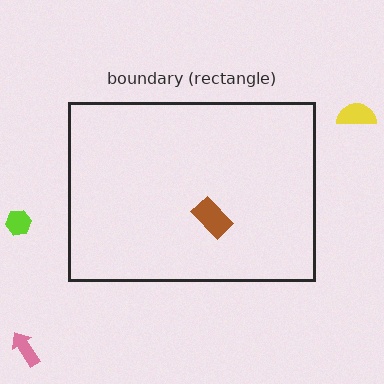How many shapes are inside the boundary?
1 inside, 3 outside.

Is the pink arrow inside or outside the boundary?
Outside.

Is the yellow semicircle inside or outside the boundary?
Outside.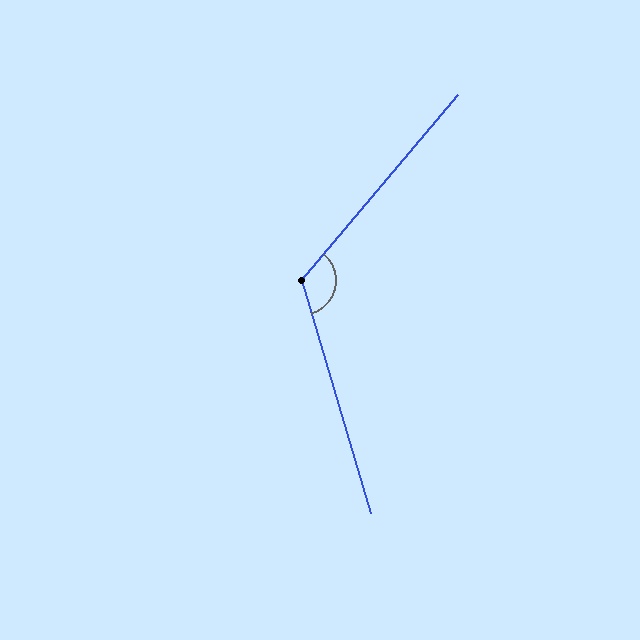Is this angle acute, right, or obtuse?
It is obtuse.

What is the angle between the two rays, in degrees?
Approximately 123 degrees.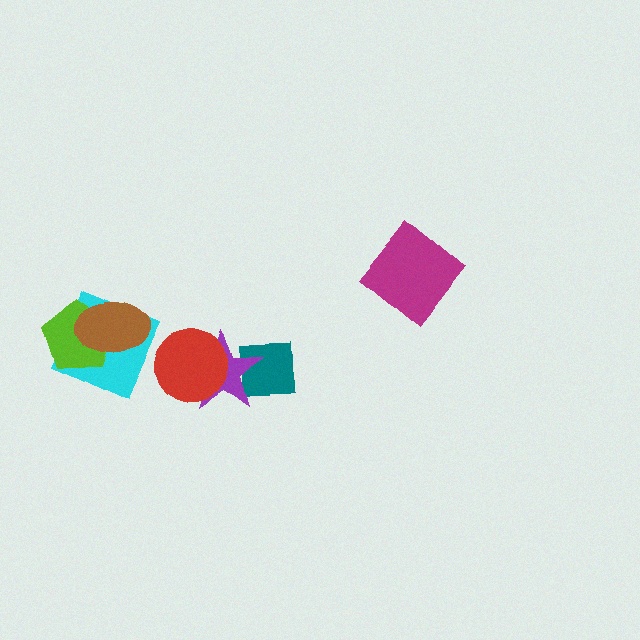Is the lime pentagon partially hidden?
Yes, it is partially covered by another shape.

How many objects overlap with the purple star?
2 objects overlap with the purple star.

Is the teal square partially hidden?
Yes, it is partially covered by another shape.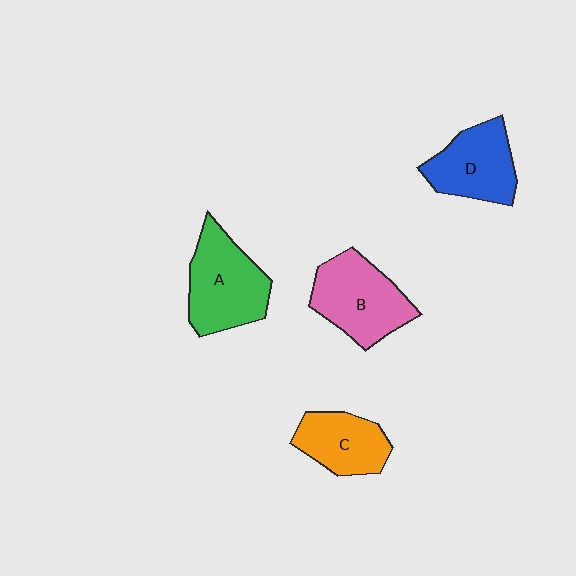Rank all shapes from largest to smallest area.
From largest to smallest: A (green), B (pink), D (blue), C (orange).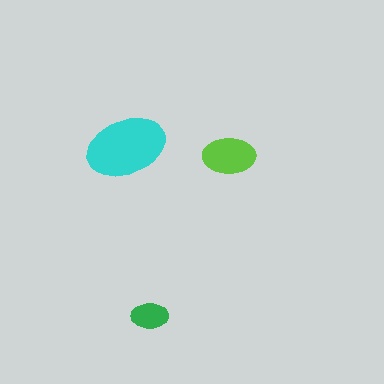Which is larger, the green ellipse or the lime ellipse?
The lime one.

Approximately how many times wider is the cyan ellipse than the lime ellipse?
About 1.5 times wider.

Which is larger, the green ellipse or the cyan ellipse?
The cyan one.